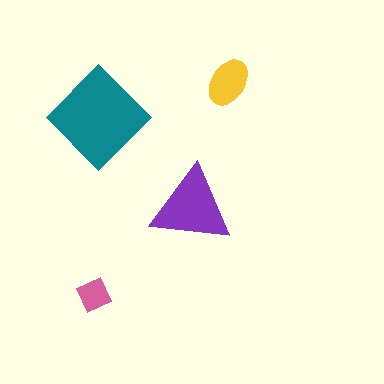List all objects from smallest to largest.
The pink square, the yellow ellipse, the purple triangle, the teal diamond.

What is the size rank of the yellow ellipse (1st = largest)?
3rd.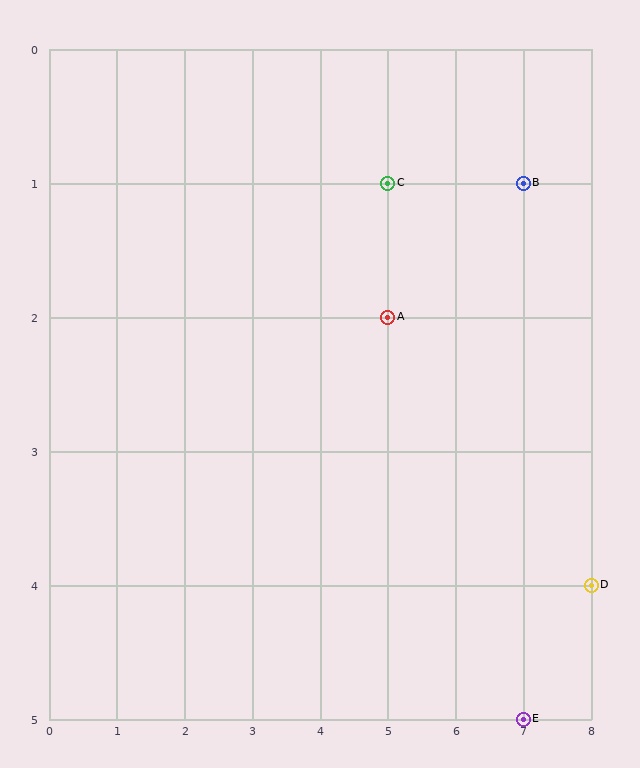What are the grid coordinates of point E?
Point E is at grid coordinates (7, 5).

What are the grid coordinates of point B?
Point B is at grid coordinates (7, 1).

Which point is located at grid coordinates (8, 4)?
Point D is at (8, 4).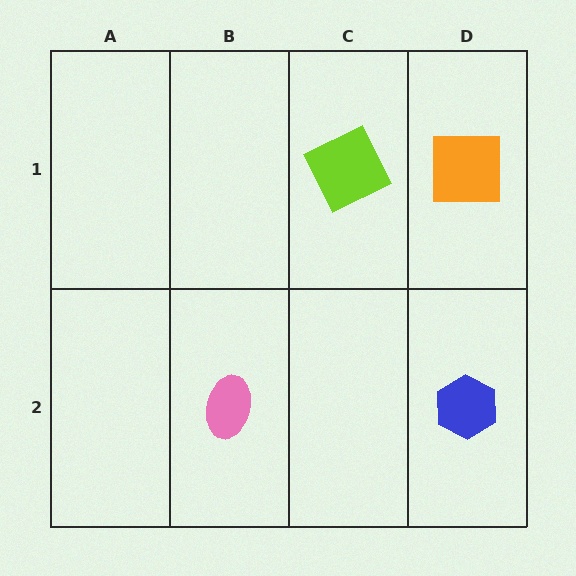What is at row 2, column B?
A pink ellipse.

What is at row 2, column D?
A blue hexagon.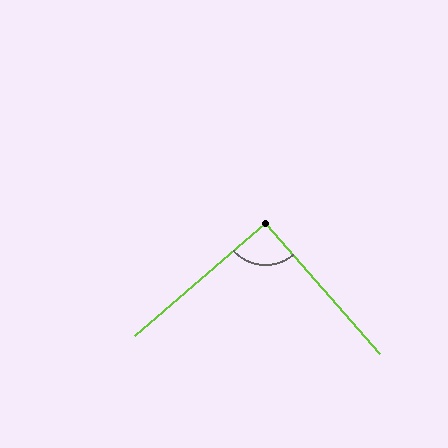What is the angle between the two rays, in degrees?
Approximately 90 degrees.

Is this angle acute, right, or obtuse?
It is approximately a right angle.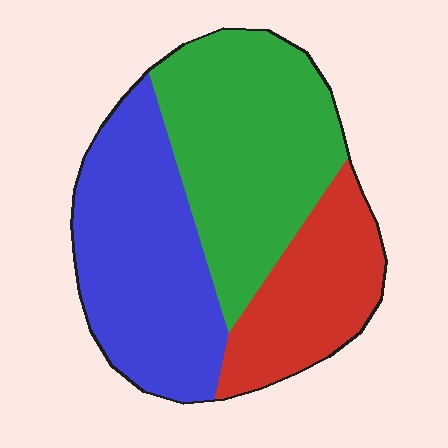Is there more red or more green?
Green.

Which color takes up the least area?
Red, at roughly 25%.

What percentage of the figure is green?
Green takes up between a quarter and a half of the figure.